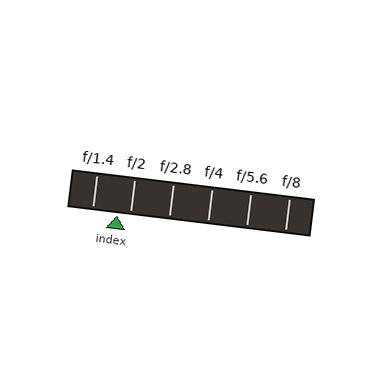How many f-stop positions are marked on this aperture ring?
There are 6 f-stop positions marked.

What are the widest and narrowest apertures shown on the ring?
The widest aperture shown is f/1.4 and the narrowest is f/8.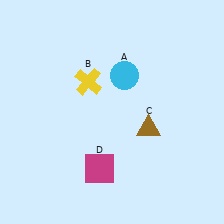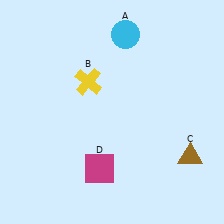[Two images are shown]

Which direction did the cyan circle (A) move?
The cyan circle (A) moved up.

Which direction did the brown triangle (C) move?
The brown triangle (C) moved right.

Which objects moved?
The objects that moved are: the cyan circle (A), the brown triangle (C).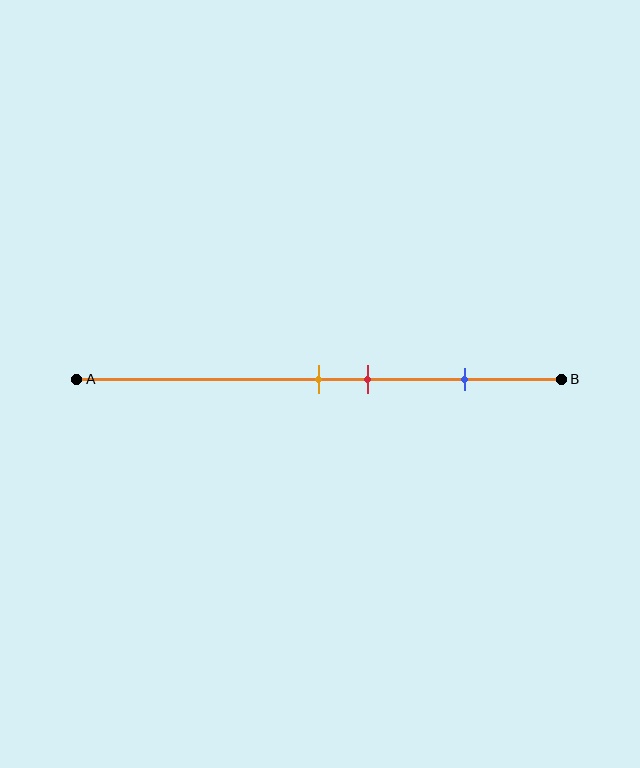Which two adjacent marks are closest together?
The orange and red marks are the closest adjacent pair.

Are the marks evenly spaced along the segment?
No, the marks are not evenly spaced.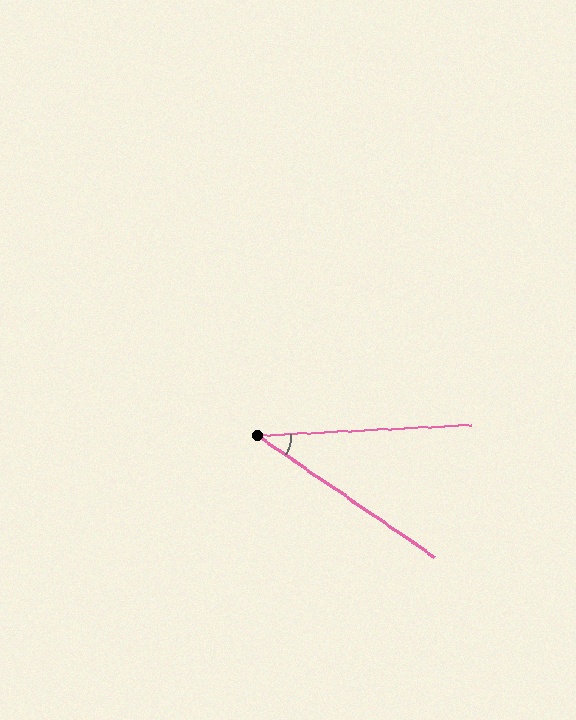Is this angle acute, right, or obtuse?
It is acute.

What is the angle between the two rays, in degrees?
Approximately 37 degrees.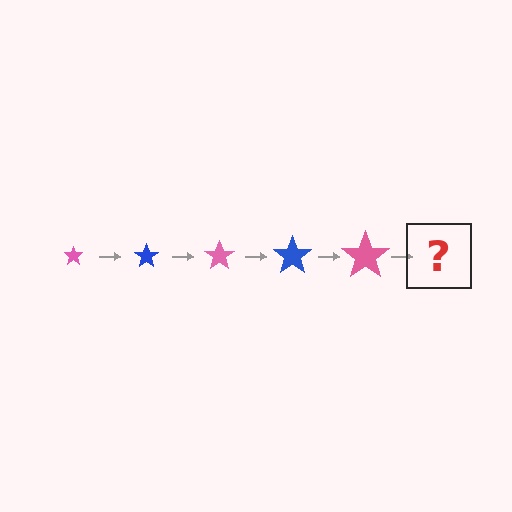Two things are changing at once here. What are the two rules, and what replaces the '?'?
The two rules are that the star grows larger each step and the color cycles through pink and blue. The '?' should be a blue star, larger than the previous one.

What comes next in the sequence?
The next element should be a blue star, larger than the previous one.